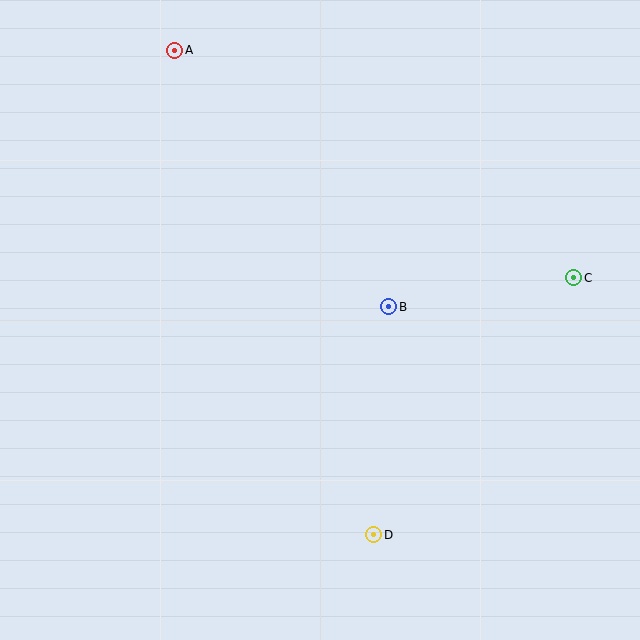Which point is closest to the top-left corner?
Point A is closest to the top-left corner.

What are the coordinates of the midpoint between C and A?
The midpoint between C and A is at (374, 164).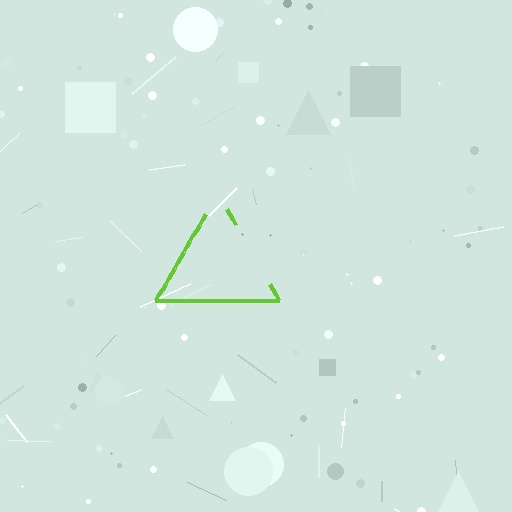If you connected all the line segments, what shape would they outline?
They would outline a triangle.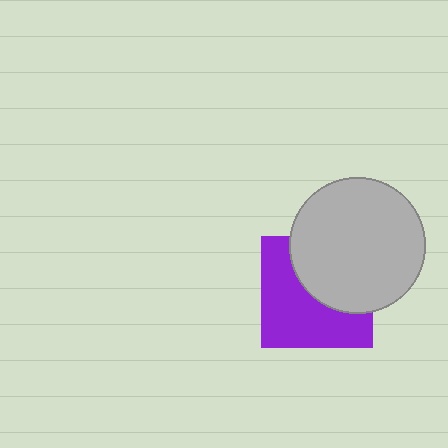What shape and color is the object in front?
The object in front is a light gray circle.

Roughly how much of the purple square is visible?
About half of it is visible (roughly 55%).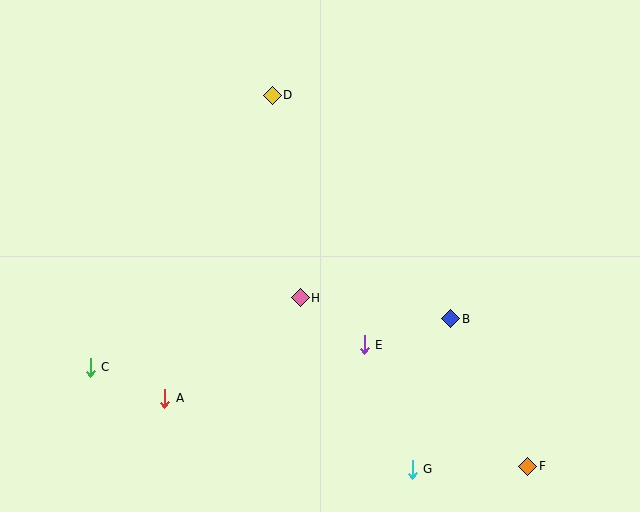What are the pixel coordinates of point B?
Point B is at (451, 319).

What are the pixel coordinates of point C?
Point C is at (90, 367).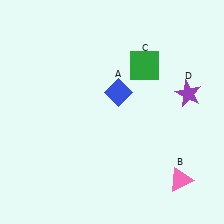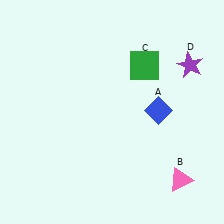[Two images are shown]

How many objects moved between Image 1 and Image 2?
2 objects moved between the two images.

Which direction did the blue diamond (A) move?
The blue diamond (A) moved right.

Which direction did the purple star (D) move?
The purple star (D) moved up.